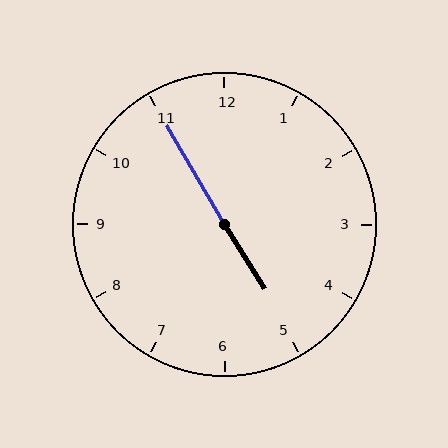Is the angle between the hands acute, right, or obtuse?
It is obtuse.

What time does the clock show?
4:55.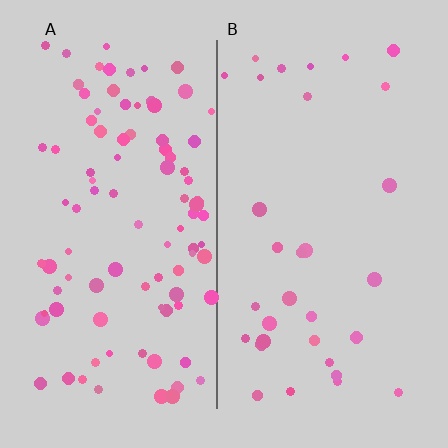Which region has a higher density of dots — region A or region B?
A (the left).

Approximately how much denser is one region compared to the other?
Approximately 3.0× — region A over region B.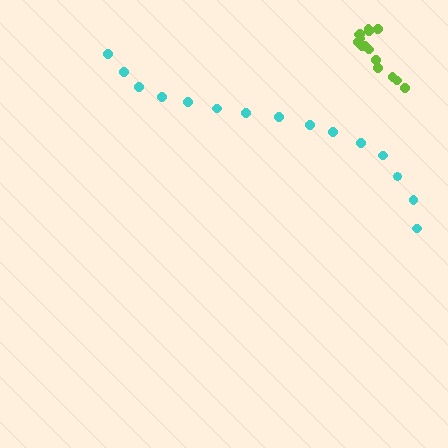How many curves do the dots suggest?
There are 2 distinct paths.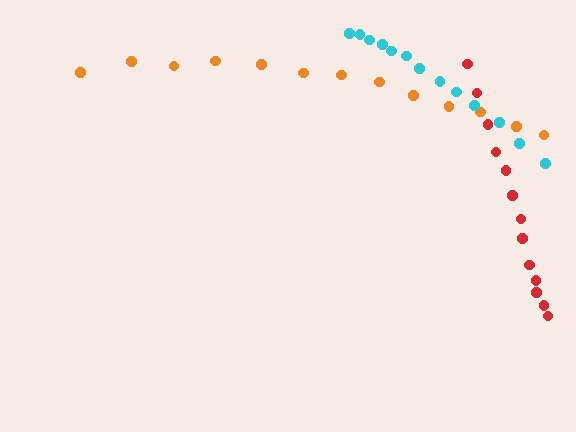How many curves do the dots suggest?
There are 3 distinct paths.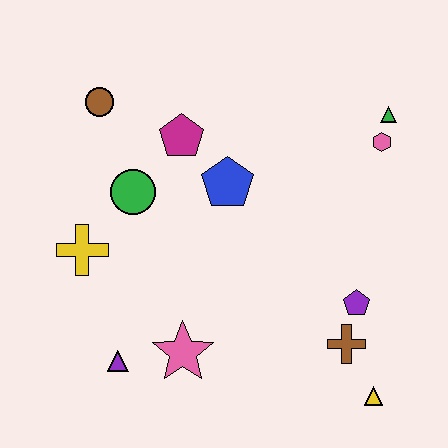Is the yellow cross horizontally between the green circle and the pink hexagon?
No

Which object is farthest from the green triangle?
The purple triangle is farthest from the green triangle.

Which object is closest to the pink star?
The purple triangle is closest to the pink star.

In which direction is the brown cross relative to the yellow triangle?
The brown cross is above the yellow triangle.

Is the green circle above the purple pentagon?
Yes